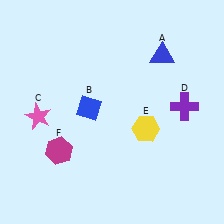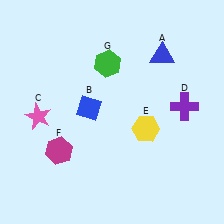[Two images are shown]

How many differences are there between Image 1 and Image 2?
There is 1 difference between the two images.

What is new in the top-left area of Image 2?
A green hexagon (G) was added in the top-left area of Image 2.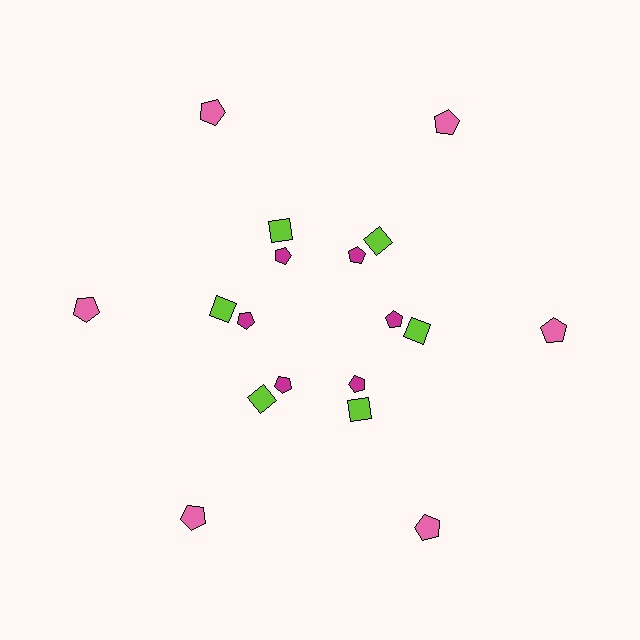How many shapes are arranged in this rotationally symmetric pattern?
There are 18 shapes, arranged in 6 groups of 3.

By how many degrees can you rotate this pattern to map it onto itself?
The pattern maps onto itself every 60 degrees of rotation.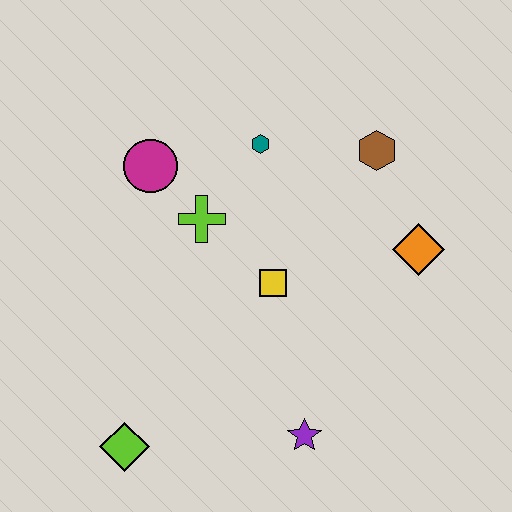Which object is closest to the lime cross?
The magenta circle is closest to the lime cross.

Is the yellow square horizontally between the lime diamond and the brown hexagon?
Yes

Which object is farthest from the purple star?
The magenta circle is farthest from the purple star.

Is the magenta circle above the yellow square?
Yes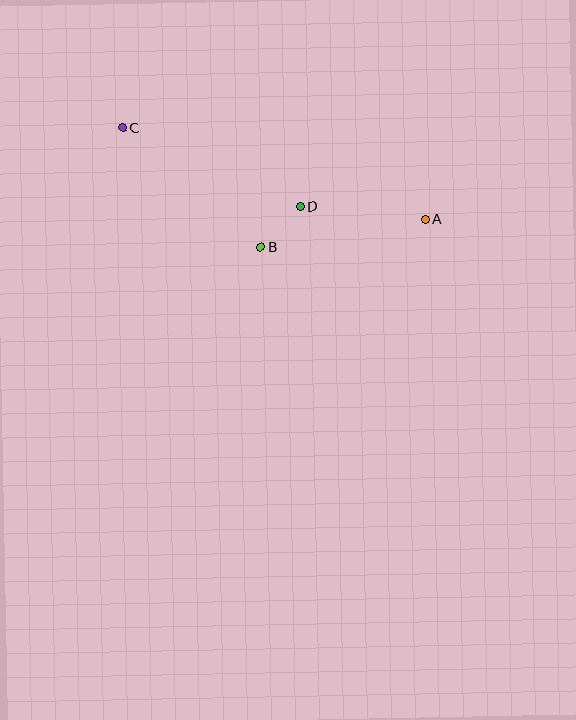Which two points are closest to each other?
Points B and D are closest to each other.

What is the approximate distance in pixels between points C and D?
The distance between C and D is approximately 194 pixels.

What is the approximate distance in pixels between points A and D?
The distance between A and D is approximately 126 pixels.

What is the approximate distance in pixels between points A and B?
The distance between A and B is approximately 167 pixels.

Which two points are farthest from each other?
Points A and C are farthest from each other.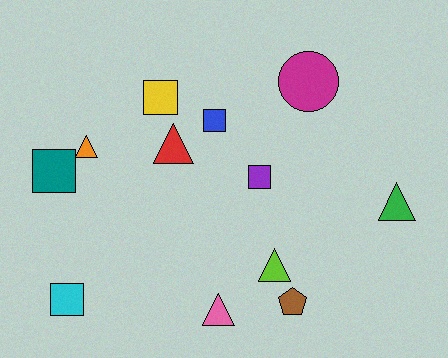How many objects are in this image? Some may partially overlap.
There are 12 objects.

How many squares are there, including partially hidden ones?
There are 5 squares.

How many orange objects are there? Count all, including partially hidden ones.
There is 1 orange object.